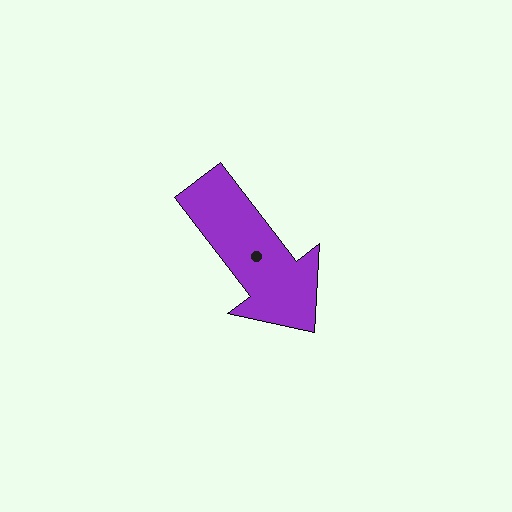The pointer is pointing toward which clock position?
Roughly 5 o'clock.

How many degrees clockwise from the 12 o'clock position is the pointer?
Approximately 143 degrees.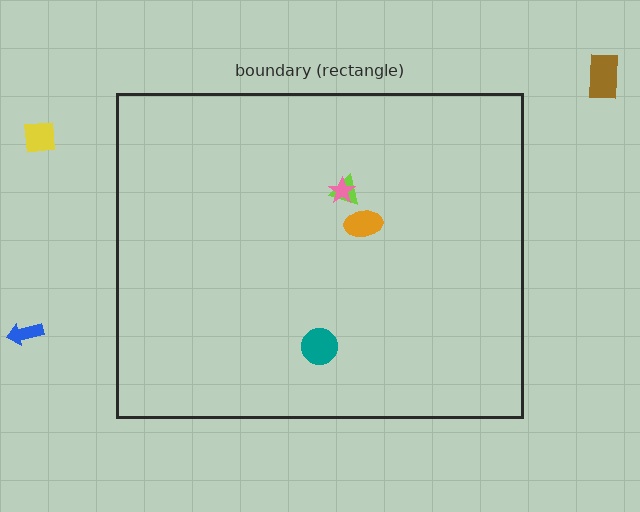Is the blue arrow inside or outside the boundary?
Outside.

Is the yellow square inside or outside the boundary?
Outside.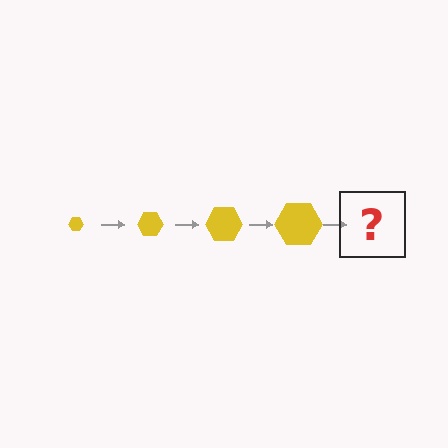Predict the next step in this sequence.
The next step is a yellow hexagon, larger than the previous one.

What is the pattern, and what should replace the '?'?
The pattern is that the hexagon gets progressively larger each step. The '?' should be a yellow hexagon, larger than the previous one.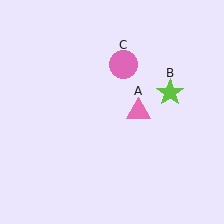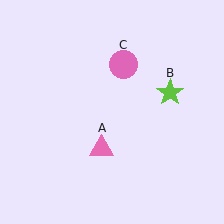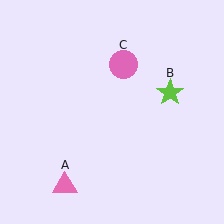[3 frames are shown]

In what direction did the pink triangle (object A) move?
The pink triangle (object A) moved down and to the left.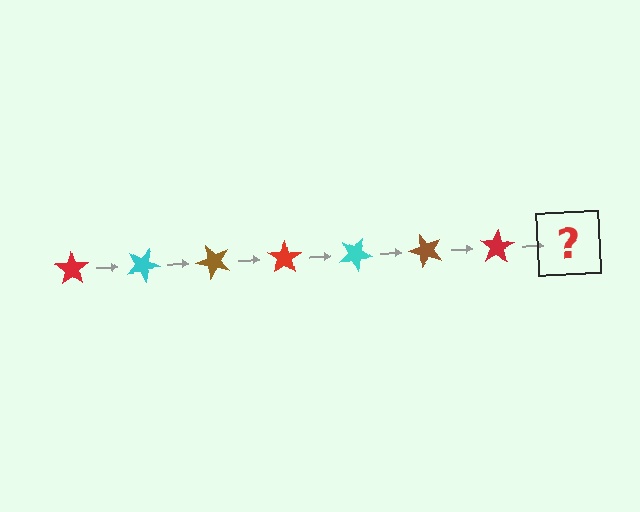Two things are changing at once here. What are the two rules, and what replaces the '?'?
The two rules are that it rotates 25 degrees each step and the color cycles through red, cyan, and brown. The '?' should be a cyan star, rotated 175 degrees from the start.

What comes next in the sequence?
The next element should be a cyan star, rotated 175 degrees from the start.